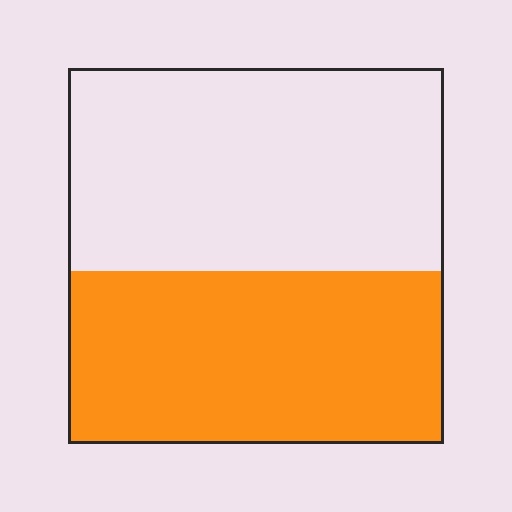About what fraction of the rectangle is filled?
About one half (1/2).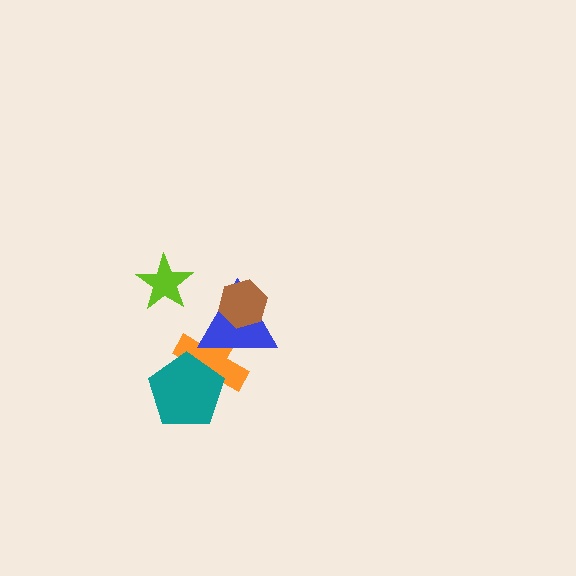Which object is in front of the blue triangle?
The brown hexagon is in front of the blue triangle.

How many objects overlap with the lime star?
0 objects overlap with the lime star.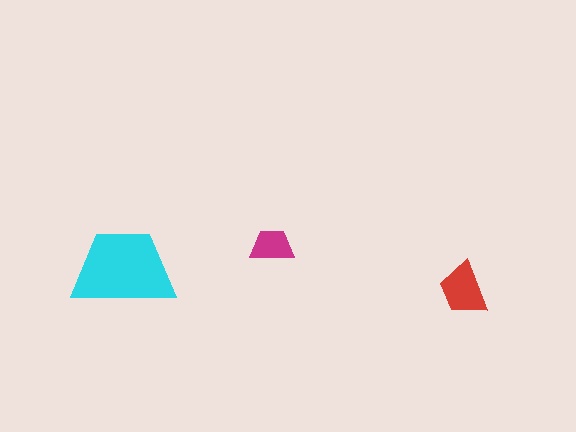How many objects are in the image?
There are 3 objects in the image.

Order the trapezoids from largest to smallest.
the cyan one, the red one, the magenta one.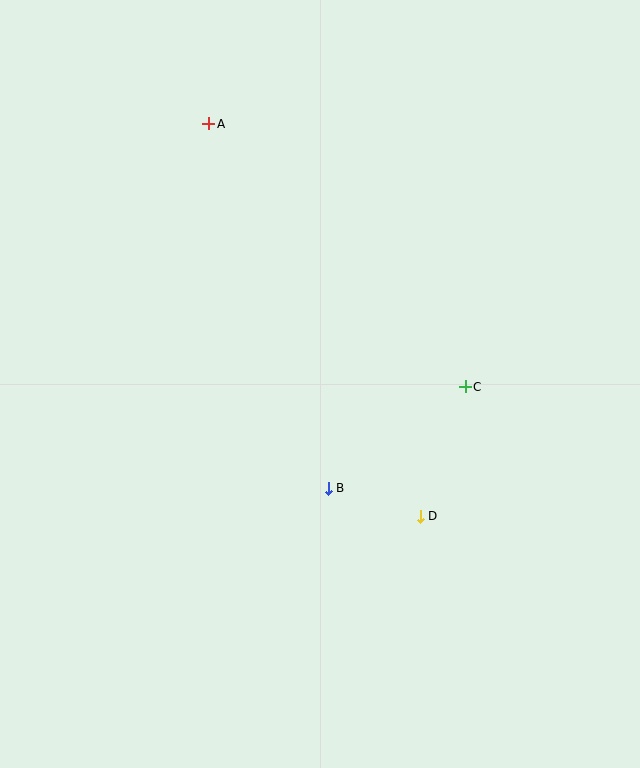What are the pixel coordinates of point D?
Point D is at (420, 516).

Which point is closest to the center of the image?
Point B at (328, 488) is closest to the center.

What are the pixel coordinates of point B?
Point B is at (328, 488).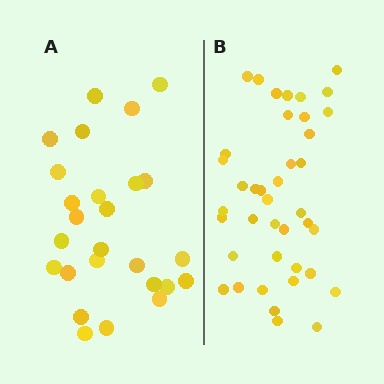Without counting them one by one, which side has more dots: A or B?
Region B (the right region) has more dots.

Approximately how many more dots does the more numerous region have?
Region B has approximately 15 more dots than region A.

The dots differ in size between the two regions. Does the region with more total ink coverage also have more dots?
No. Region A has more total ink coverage because its dots are larger, but region B actually contains more individual dots. Total area can be misleading — the number of items is what matters here.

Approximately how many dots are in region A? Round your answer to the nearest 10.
About 30 dots. (The exact count is 26, which rounds to 30.)